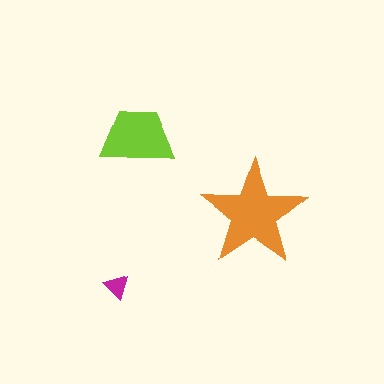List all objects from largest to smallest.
The orange star, the lime trapezoid, the magenta triangle.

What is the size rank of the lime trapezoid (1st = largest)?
2nd.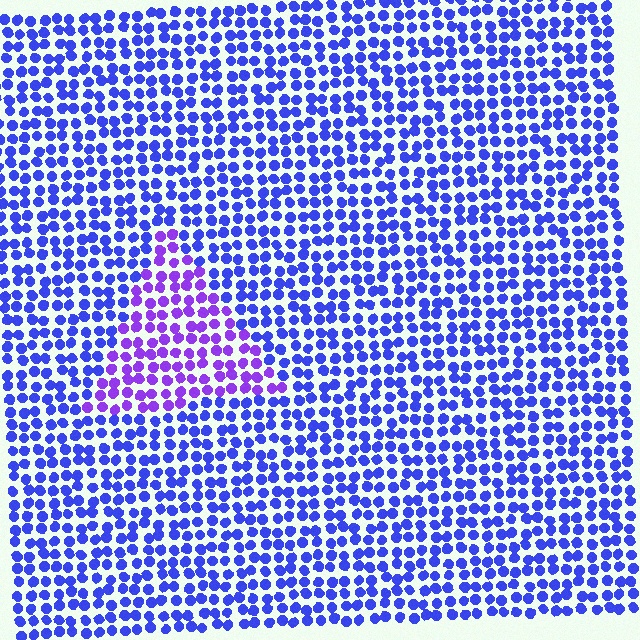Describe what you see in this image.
The image is filled with small blue elements in a uniform arrangement. A triangle-shaped region is visible where the elements are tinted to a slightly different hue, forming a subtle color boundary.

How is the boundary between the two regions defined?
The boundary is defined purely by a slight shift in hue (about 35 degrees). Spacing, size, and orientation are identical on both sides.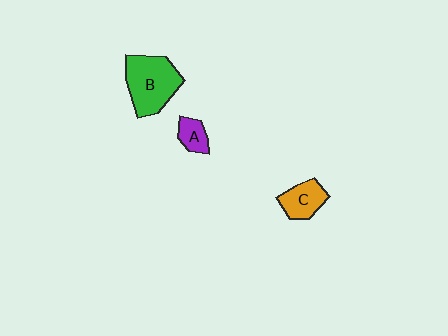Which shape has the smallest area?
Shape A (purple).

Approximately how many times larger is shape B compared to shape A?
Approximately 3.0 times.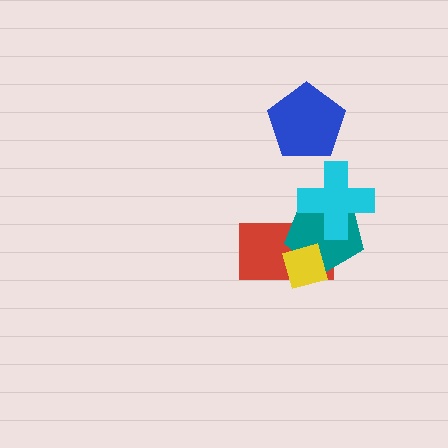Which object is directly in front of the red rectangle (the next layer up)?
The teal pentagon is directly in front of the red rectangle.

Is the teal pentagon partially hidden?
Yes, it is partially covered by another shape.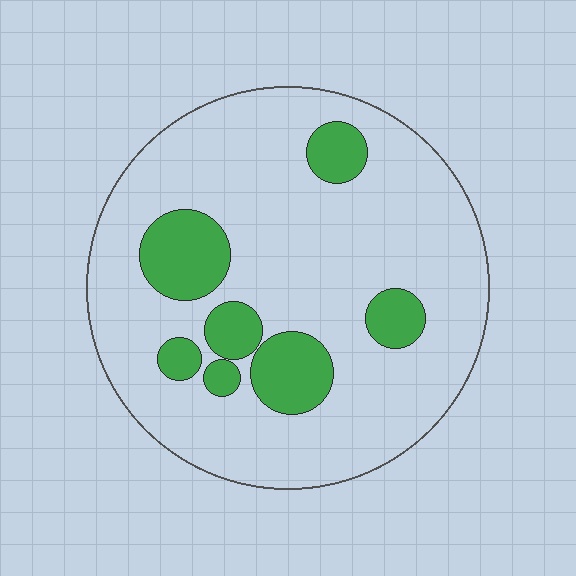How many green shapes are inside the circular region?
7.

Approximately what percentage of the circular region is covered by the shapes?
Approximately 20%.